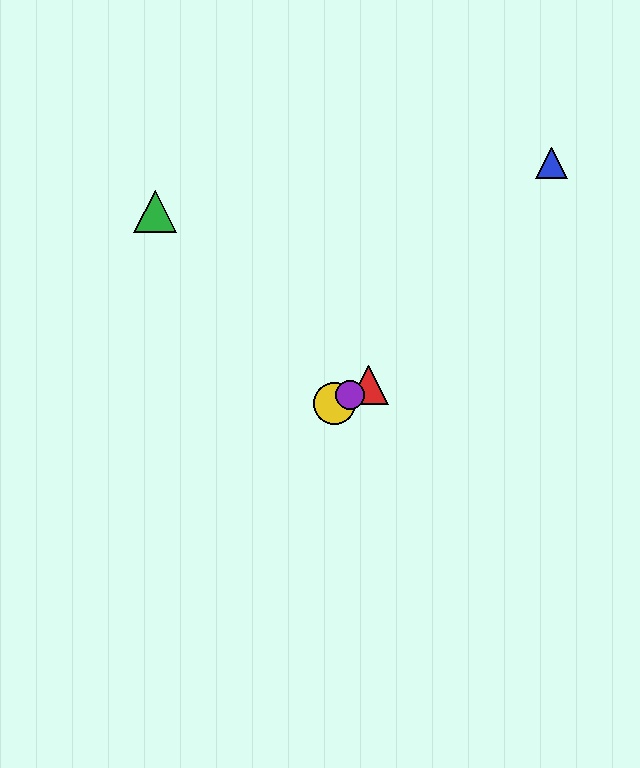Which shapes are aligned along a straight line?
The red triangle, the yellow circle, the purple circle are aligned along a straight line.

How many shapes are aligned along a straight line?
3 shapes (the red triangle, the yellow circle, the purple circle) are aligned along a straight line.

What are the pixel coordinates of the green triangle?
The green triangle is at (155, 211).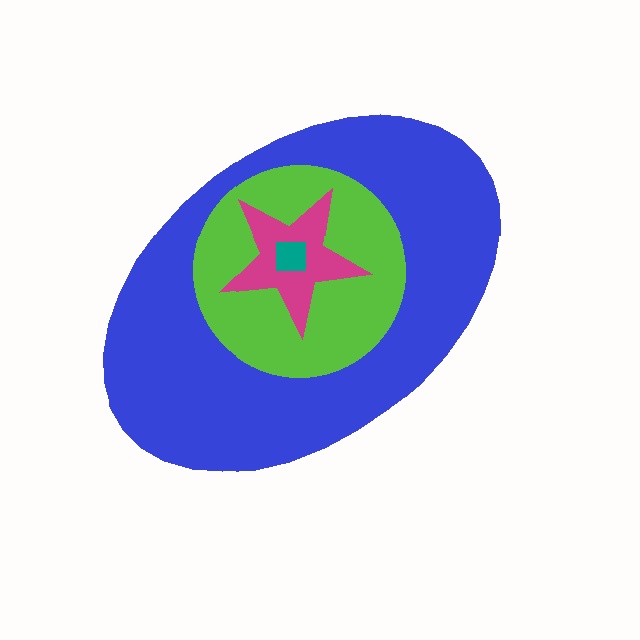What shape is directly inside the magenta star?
The teal square.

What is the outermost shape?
The blue ellipse.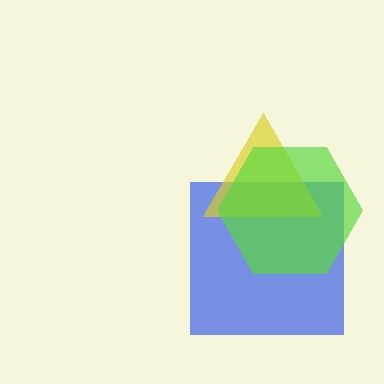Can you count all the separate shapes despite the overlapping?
Yes, there are 3 separate shapes.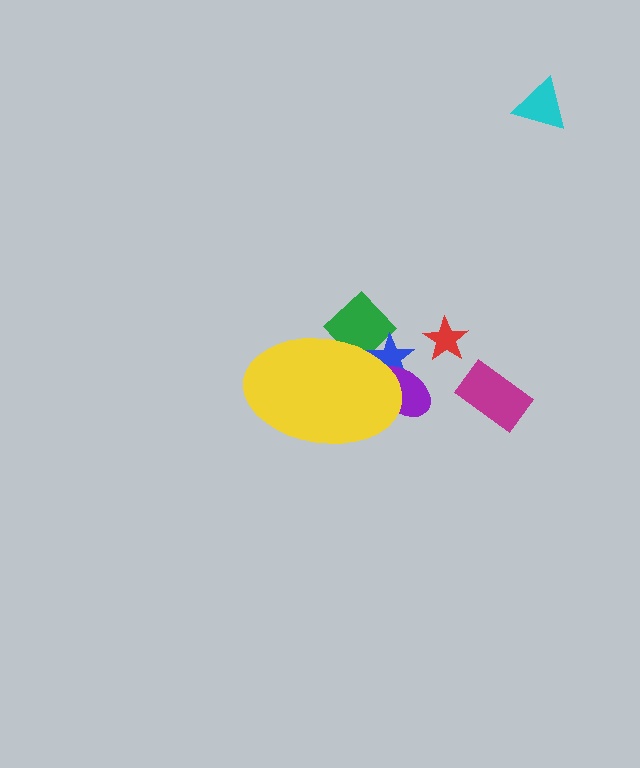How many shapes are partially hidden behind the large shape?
3 shapes are partially hidden.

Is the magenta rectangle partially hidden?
No, the magenta rectangle is fully visible.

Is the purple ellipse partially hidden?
Yes, the purple ellipse is partially hidden behind the yellow ellipse.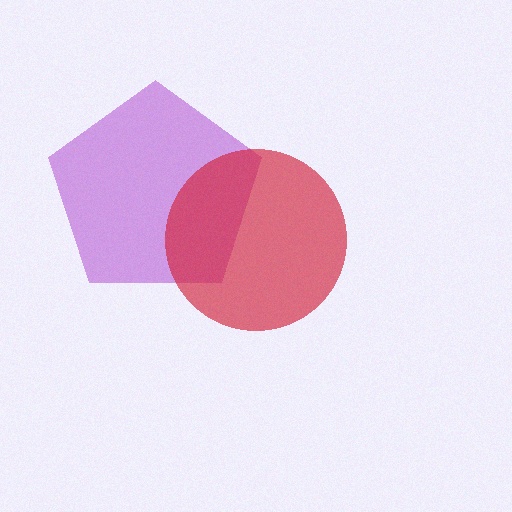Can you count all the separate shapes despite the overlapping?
Yes, there are 2 separate shapes.